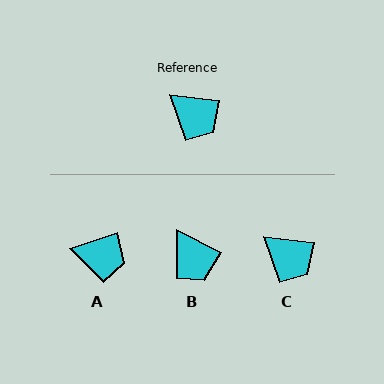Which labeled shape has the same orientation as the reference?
C.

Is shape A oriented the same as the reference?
No, it is off by about 26 degrees.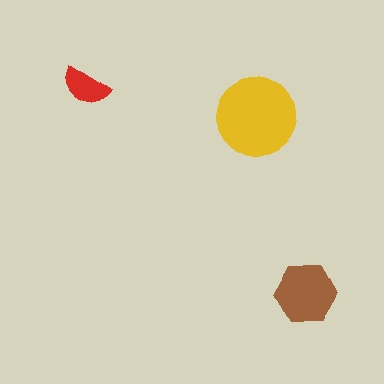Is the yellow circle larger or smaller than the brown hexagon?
Larger.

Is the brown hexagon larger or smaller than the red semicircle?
Larger.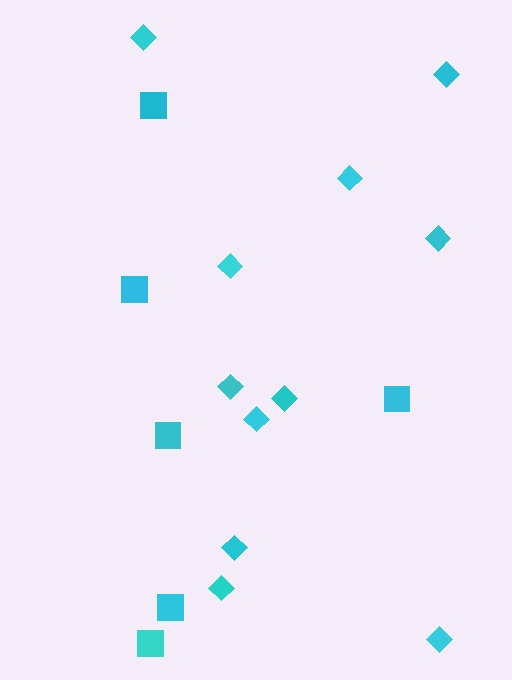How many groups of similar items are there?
There are 2 groups: one group of diamonds (11) and one group of squares (6).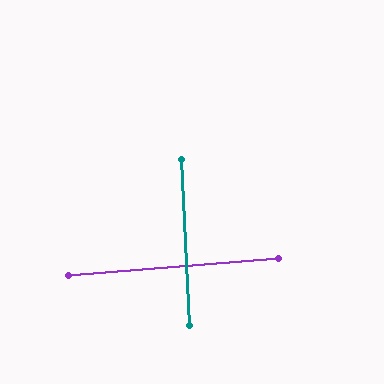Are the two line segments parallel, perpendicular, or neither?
Perpendicular — they meet at approximately 88°.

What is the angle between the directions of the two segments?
Approximately 88 degrees.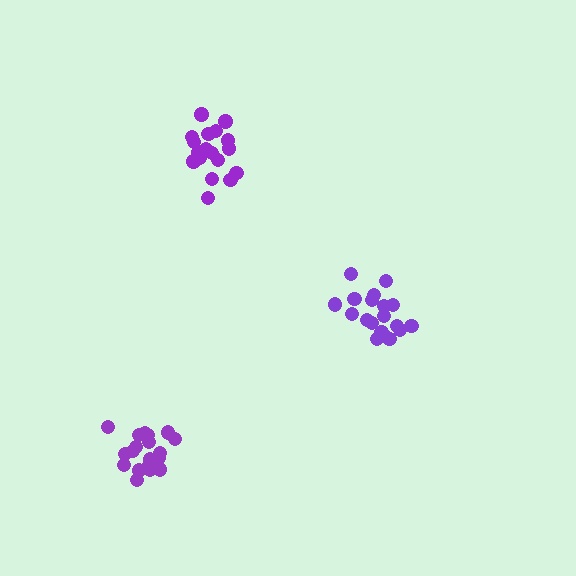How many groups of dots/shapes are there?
There are 3 groups.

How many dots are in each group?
Group 1: 19 dots, Group 2: 19 dots, Group 3: 19 dots (57 total).